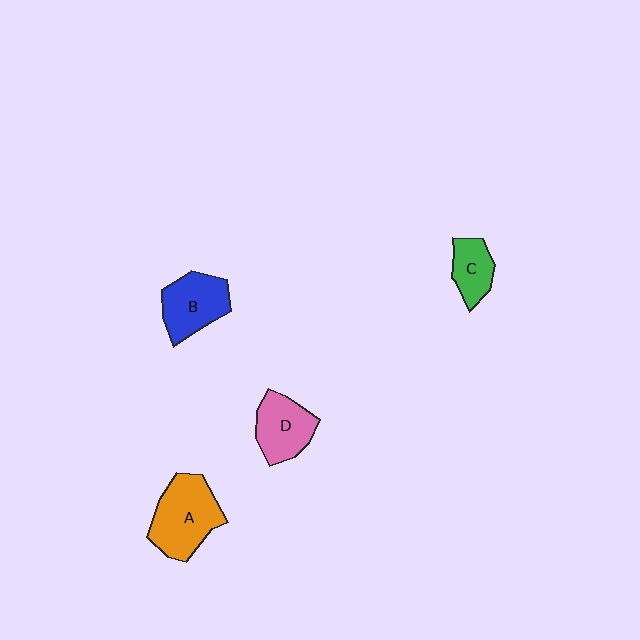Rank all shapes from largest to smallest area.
From largest to smallest: A (orange), B (blue), D (pink), C (green).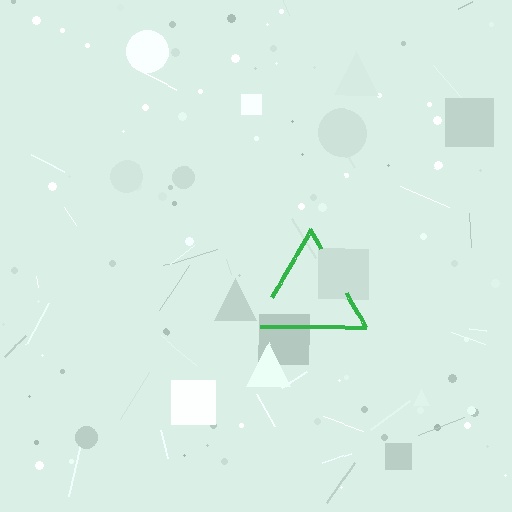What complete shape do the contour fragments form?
The contour fragments form a triangle.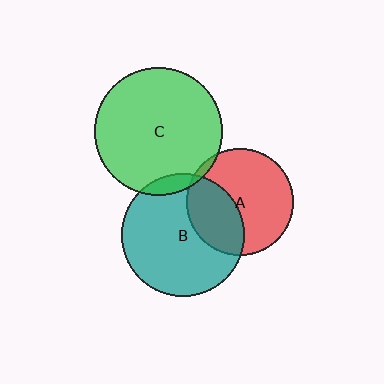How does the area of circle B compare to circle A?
Approximately 1.3 times.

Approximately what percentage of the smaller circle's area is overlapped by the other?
Approximately 5%.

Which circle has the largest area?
Circle C (green).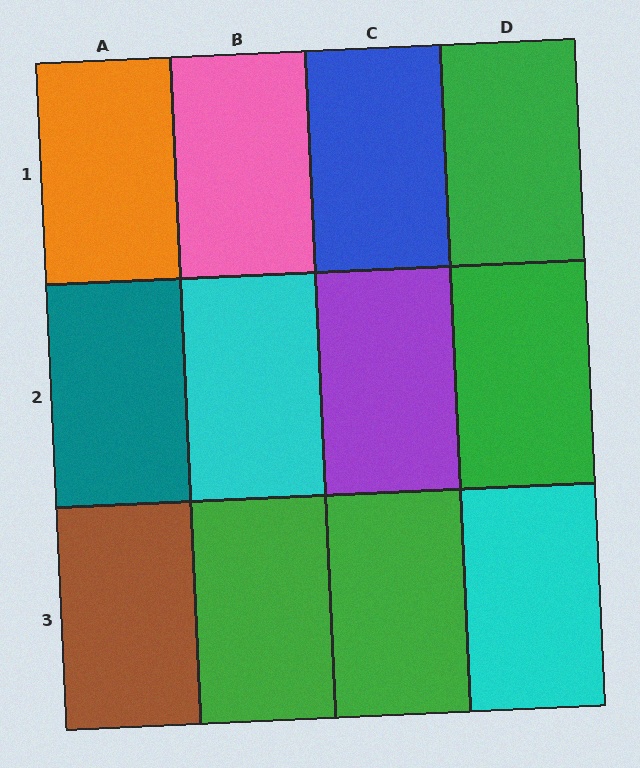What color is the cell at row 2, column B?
Cyan.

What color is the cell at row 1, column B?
Pink.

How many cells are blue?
1 cell is blue.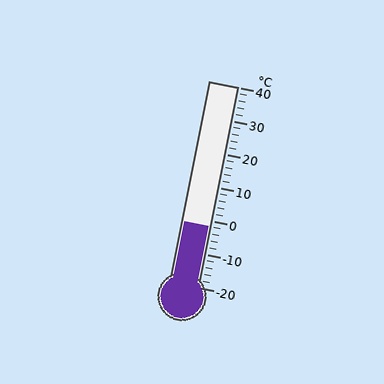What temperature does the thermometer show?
The thermometer shows approximately -2°C.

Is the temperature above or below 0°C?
The temperature is below 0°C.